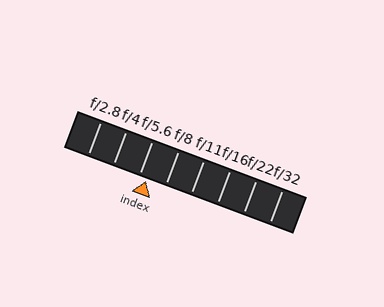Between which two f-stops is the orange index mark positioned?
The index mark is between f/5.6 and f/8.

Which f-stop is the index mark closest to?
The index mark is closest to f/5.6.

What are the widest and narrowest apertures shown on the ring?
The widest aperture shown is f/2.8 and the narrowest is f/32.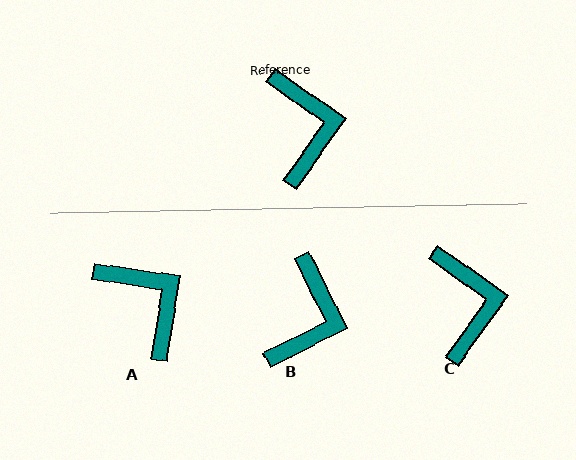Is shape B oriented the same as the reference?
No, it is off by about 28 degrees.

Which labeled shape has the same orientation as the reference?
C.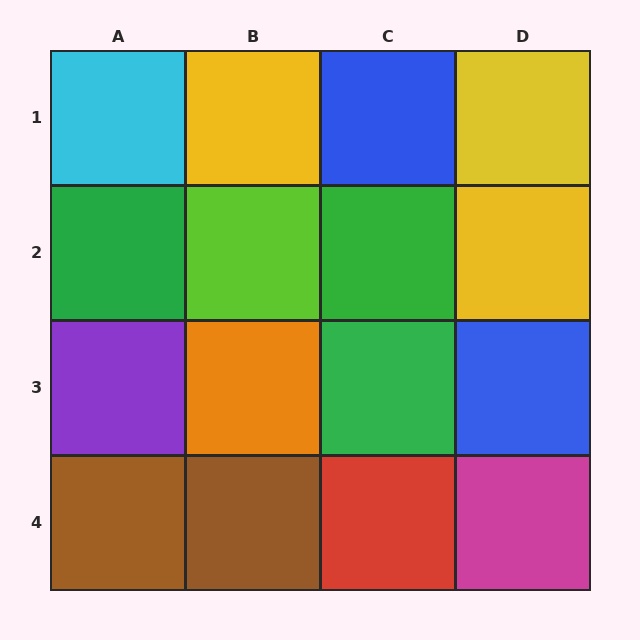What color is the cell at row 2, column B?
Lime.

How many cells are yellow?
3 cells are yellow.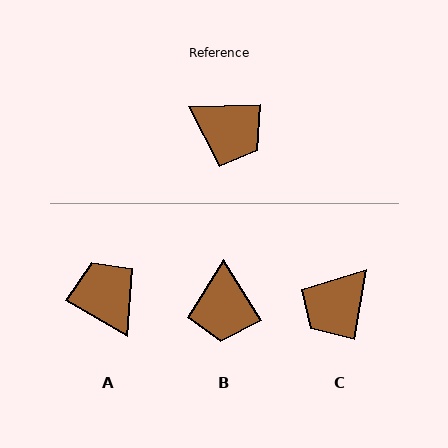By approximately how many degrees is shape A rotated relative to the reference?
Approximately 149 degrees counter-clockwise.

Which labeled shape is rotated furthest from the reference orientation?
A, about 149 degrees away.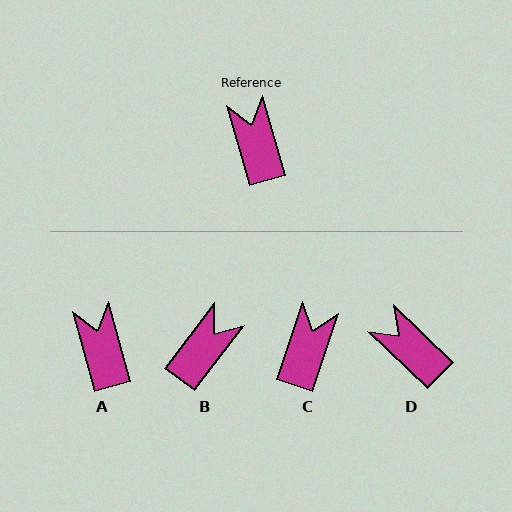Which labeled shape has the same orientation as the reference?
A.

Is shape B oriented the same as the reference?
No, it is off by about 53 degrees.